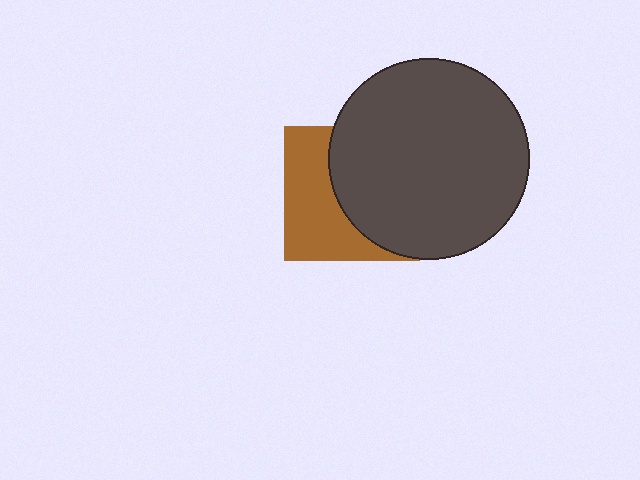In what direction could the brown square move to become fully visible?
The brown square could move left. That would shift it out from behind the dark gray circle entirely.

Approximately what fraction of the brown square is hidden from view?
Roughly 54% of the brown square is hidden behind the dark gray circle.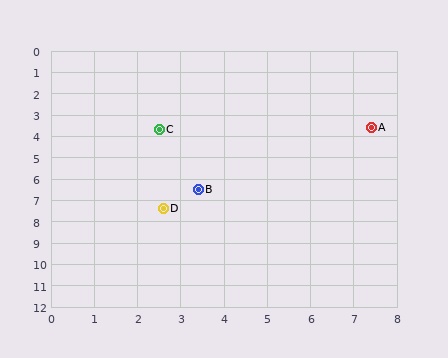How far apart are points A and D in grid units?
Points A and D are about 6.1 grid units apart.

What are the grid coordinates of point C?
Point C is at approximately (2.5, 3.7).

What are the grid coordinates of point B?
Point B is at approximately (3.4, 6.5).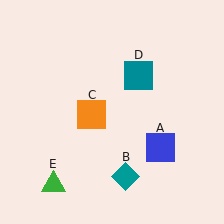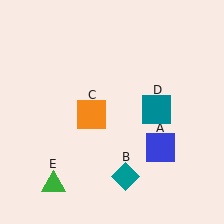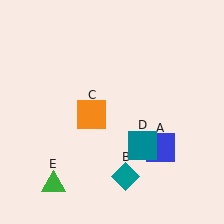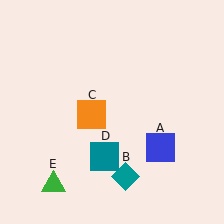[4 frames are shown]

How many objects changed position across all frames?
1 object changed position: teal square (object D).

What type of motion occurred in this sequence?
The teal square (object D) rotated clockwise around the center of the scene.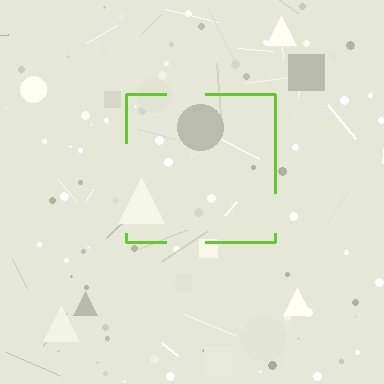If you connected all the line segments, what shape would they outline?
They would outline a square.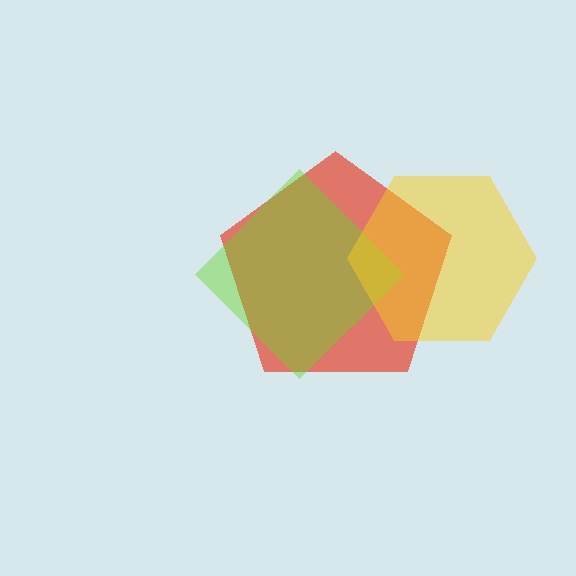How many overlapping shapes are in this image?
There are 3 overlapping shapes in the image.